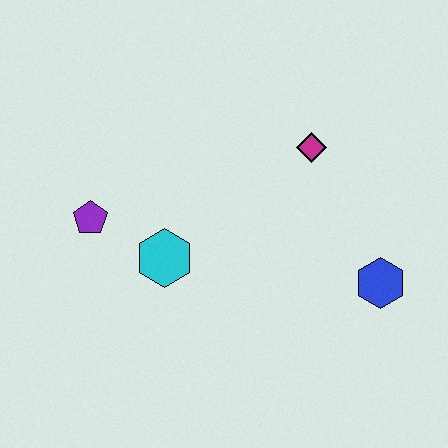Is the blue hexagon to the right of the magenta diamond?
Yes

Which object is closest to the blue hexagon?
The magenta diamond is closest to the blue hexagon.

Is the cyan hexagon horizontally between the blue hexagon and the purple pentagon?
Yes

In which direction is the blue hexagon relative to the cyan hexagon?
The blue hexagon is to the right of the cyan hexagon.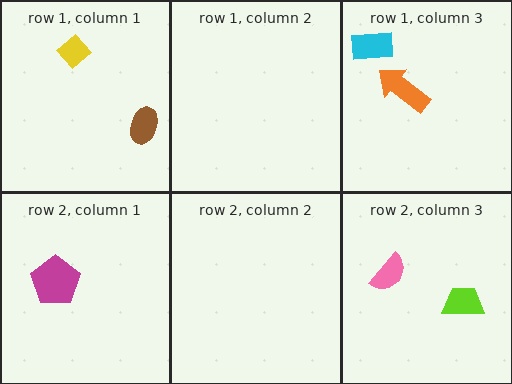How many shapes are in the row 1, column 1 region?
2.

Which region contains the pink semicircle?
The row 2, column 3 region.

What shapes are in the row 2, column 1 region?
The magenta pentagon.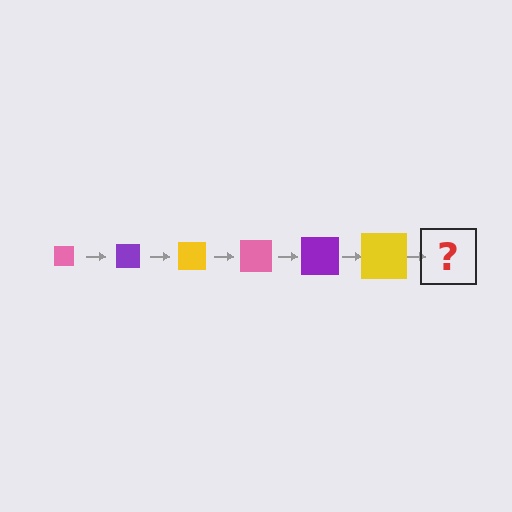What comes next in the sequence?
The next element should be a pink square, larger than the previous one.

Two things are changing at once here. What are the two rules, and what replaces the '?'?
The two rules are that the square grows larger each step and the color cycles through pink, purple, and yellow. The '?' should be a pink square, larger than the previous one.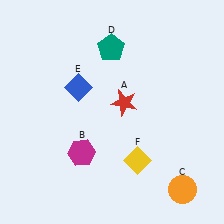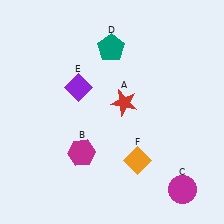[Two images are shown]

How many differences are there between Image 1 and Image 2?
There are 3 differences between the two images.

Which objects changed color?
C changed from orange to magenta. E changed from blue to purple. F changed from yellow to orange.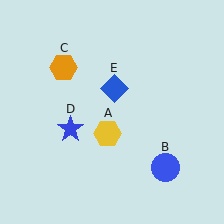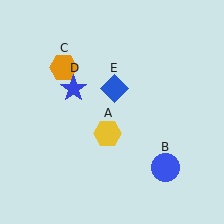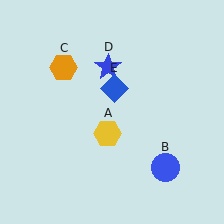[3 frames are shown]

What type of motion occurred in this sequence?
The blue star (object D) rotated clockwise around the center of the scene.